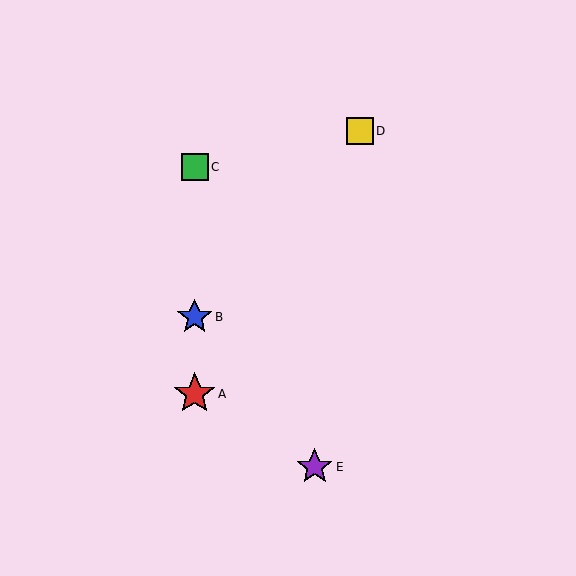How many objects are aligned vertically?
3 objects (A, B, C) are aligned vertically.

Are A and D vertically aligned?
No, A is at x≈195 and D is at x≈360.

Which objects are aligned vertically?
Objects A, B, C are aligned vertically.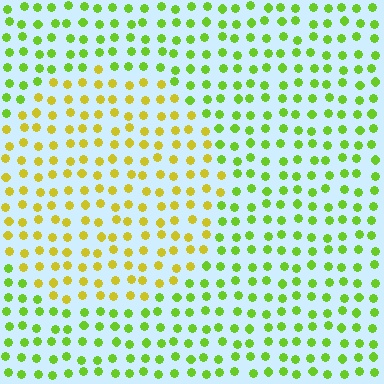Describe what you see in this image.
The image is filled with small lime elements in a uniform arrangement. A circle-shaped region is visible where the elements are tinted to a slightly different hue, forming a subtle color boundary.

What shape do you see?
I see a circle.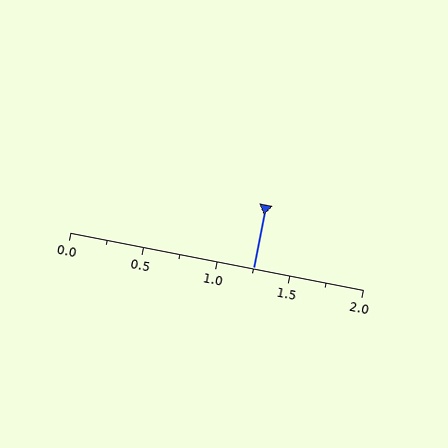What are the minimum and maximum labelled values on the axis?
The axis runs from 0.0 to 2.0.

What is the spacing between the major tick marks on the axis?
The major ticks are spaced 0.5 apart.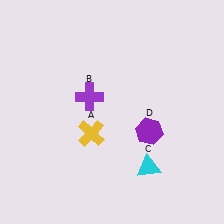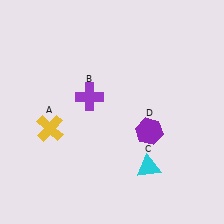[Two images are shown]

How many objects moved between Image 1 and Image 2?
1 object moved between the two images.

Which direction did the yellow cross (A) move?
The yellow cross (A) moved left.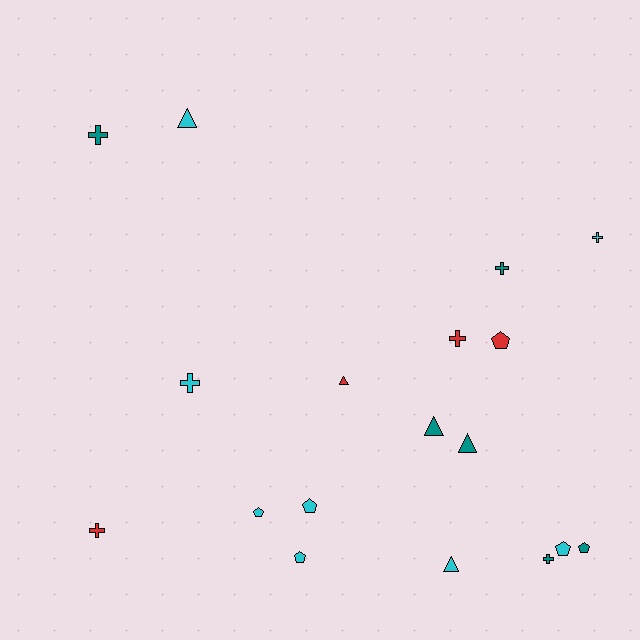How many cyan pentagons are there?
There are 4 cyan pentagons.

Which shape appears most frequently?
Cross, with 7 objects.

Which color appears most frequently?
Cyan, with 8 objects.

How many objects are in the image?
There are 18 objects.